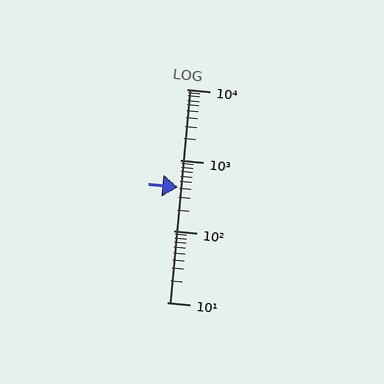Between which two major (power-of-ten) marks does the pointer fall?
The pointer is between 100 and 1000.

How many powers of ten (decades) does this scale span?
The scale spans 3 decades, from 10 to 10000.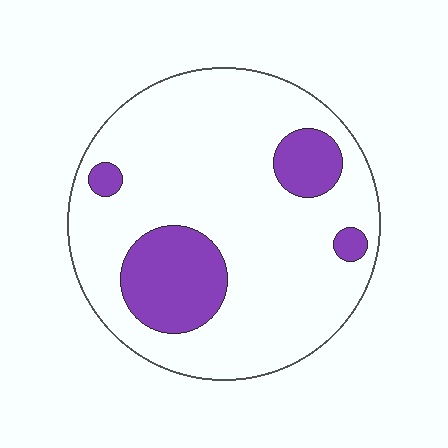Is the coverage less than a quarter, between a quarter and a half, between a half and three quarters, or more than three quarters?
Less than a quarter.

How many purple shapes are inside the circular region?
4.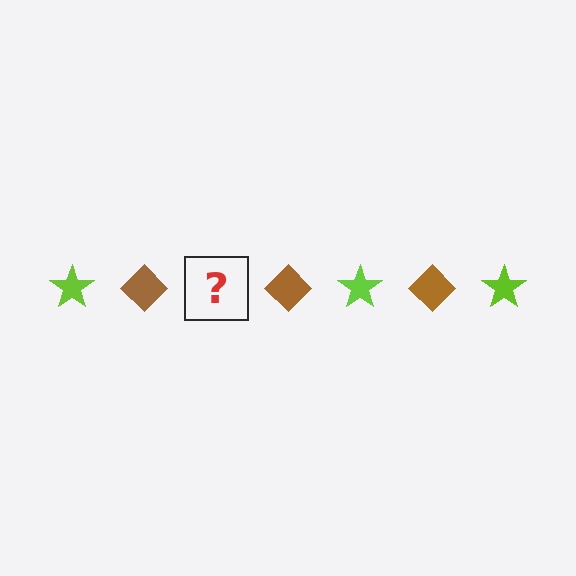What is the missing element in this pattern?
The missing element is a lime star.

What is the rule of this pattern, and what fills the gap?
The rule is that the pattern alternates between lime star and brown diamond. The gap should be filled with a lime star.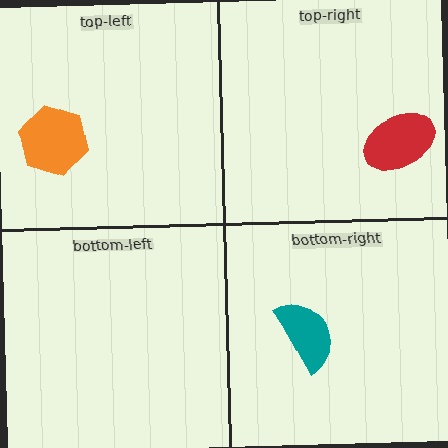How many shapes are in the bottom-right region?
1.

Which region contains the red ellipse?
The top-right region.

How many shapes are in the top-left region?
1.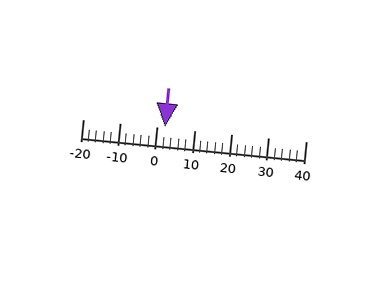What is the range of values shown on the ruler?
The ruler shows values from -20 to 40.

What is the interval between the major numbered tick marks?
The major tick marks are spaced 10 units apart.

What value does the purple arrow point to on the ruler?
The purple arrow points to approximately 2.